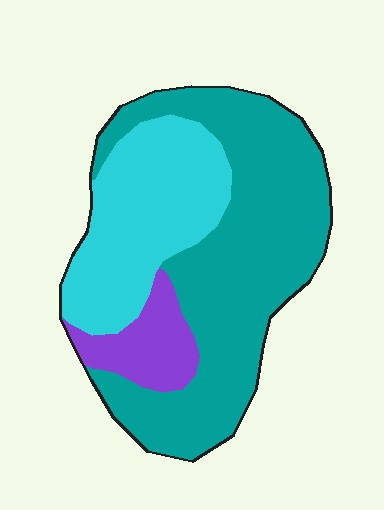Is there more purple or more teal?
Teal.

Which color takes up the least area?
Purple, at roughly 10%.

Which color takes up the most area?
Teal, at roughly 60%.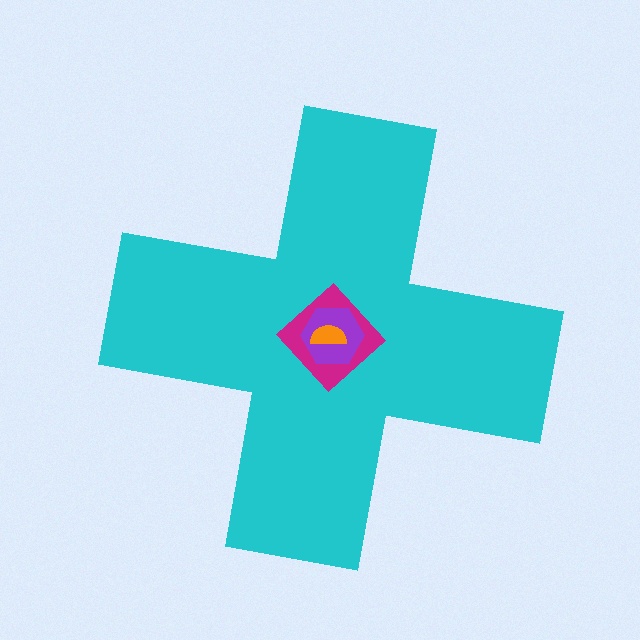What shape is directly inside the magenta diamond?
The purple hexagon.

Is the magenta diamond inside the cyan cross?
Yes.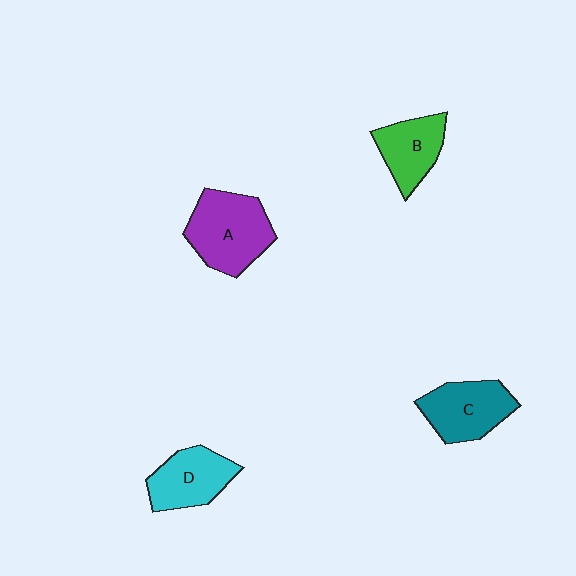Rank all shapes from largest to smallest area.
From largest to smallest: A (purple), C (teal), D (cyan), B (green).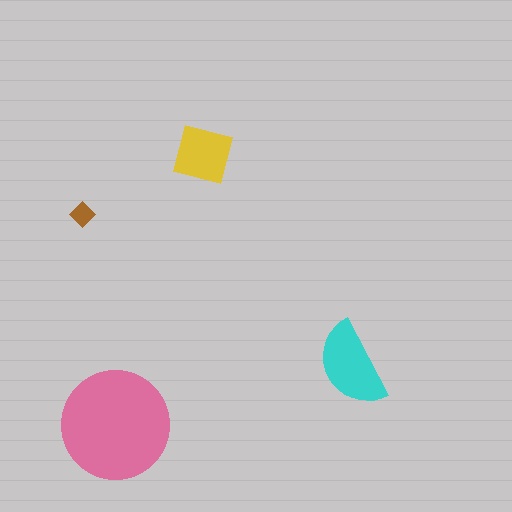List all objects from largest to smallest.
The pink circle, the cyan semicircle, the yellow square, the brown diamond.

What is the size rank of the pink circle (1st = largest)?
1st.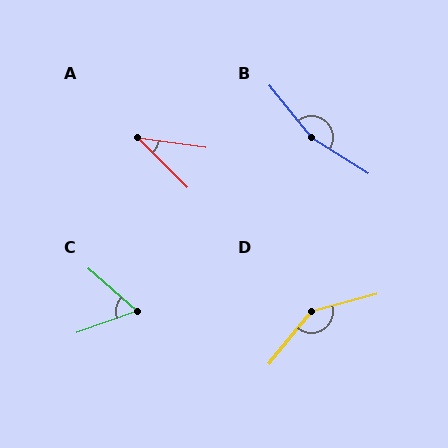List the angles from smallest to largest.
A (37°), C (61°), D (144°), B (161°).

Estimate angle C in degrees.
Approximately 61 degrees.